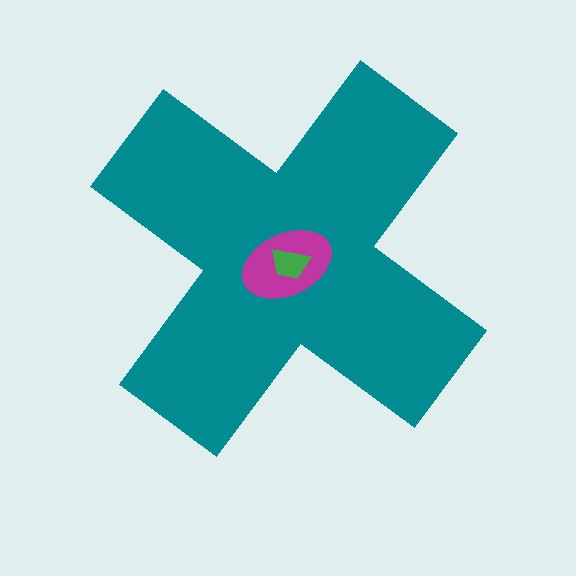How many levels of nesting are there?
3.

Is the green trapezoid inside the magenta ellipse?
Yes.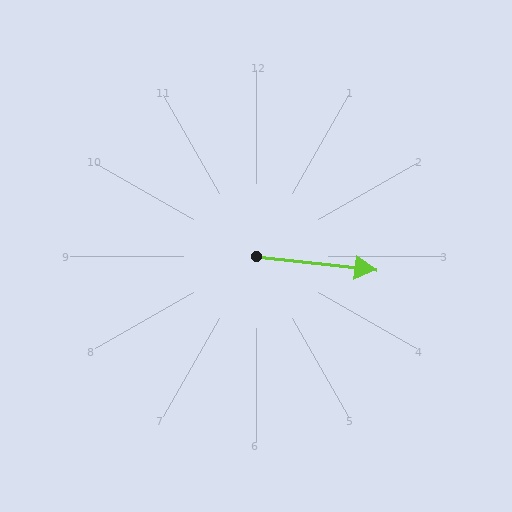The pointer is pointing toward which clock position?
Roughly 3 o'clock.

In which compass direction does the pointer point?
East.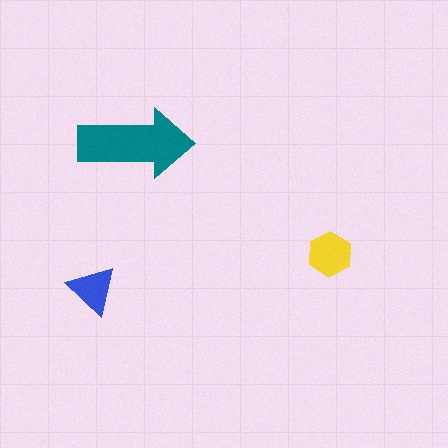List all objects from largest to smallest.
The teal arrow, the yellow hexagon, the blue triangle.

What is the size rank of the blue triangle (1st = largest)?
3rd.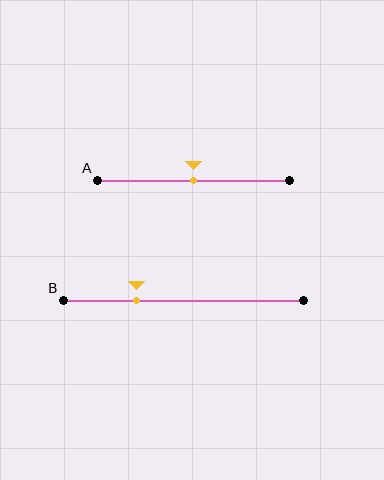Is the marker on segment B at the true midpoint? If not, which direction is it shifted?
No, the marker on segment B is shifted to the left by about 20% of the segment length.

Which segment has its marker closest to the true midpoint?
Segment A has its marker closest to the true midpoint.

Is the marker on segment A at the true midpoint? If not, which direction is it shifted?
Yes, the marker on segment A is at the true midpoint.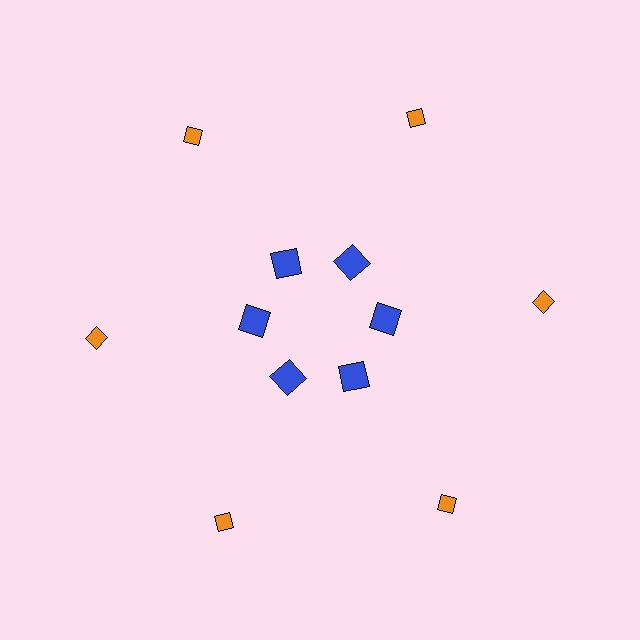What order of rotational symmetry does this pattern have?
This pattern has 6-fold rotational symmetry.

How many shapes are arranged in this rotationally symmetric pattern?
There are 12 shapes, arranged in 6 groups of 2.